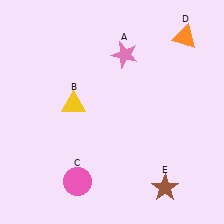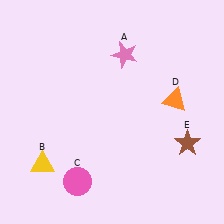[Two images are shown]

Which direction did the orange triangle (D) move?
The orange triangle (D) moved down.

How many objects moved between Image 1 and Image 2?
3 objects moved between the two images.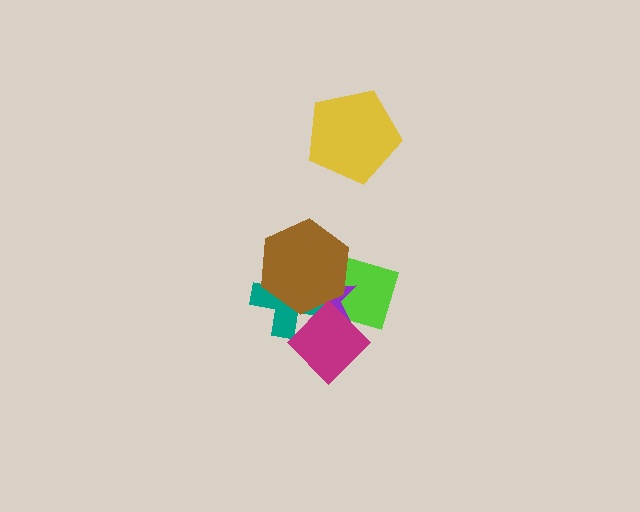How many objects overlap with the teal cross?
3 objects overlap with the teal cross.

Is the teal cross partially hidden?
Yes, it is partially covered by another shape.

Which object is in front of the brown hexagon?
The magenta diamond is in front of the brown hexagon.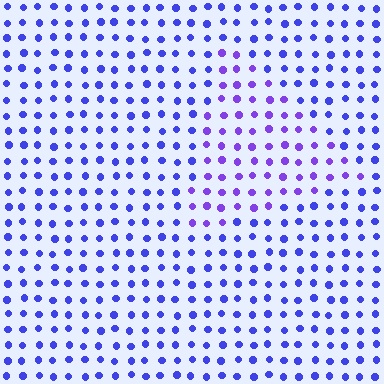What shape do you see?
I see a triangle.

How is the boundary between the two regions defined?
The boundary is defined purely by a slight shift in hue (about 26 degrees). Spacing, size, and orientation are identical on both sides.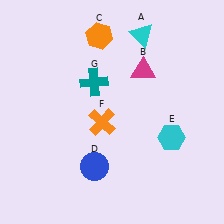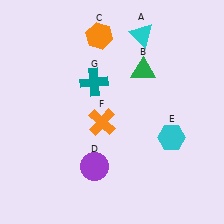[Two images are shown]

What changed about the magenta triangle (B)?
In Image 1, B is magenta. In Image 2, it changed to green.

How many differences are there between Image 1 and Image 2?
There are 2 differences between the two images.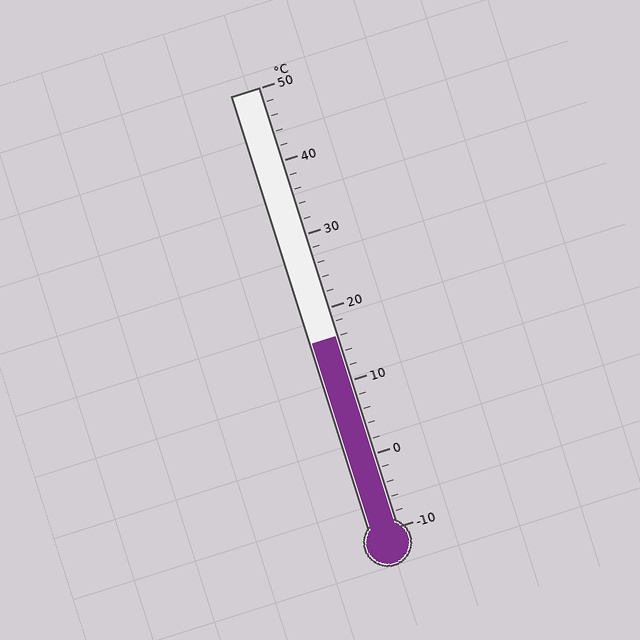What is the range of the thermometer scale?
The thermometer scale ranges from -10°C to 50°C.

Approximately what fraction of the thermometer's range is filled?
The thermometer is filled to approximately 45% of its range.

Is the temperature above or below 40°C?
The temperature is below 40°C.